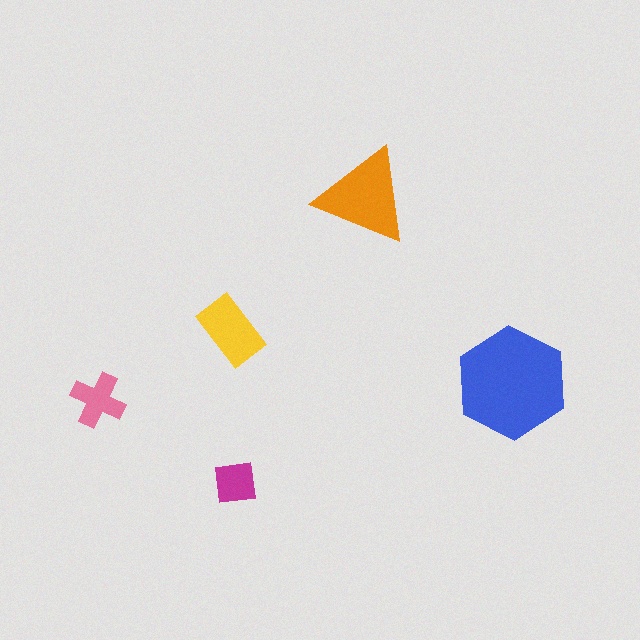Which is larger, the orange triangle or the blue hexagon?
The blue hexagon.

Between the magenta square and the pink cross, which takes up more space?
The pink cross.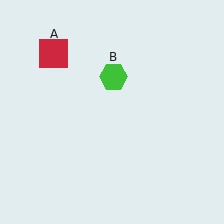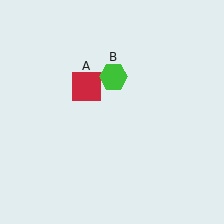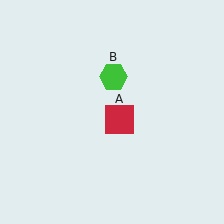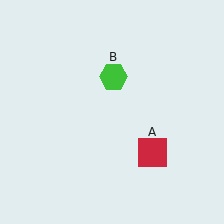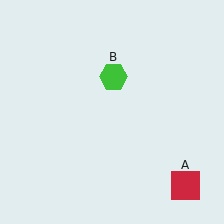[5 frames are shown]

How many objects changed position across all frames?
1 object changed position: red square (object A).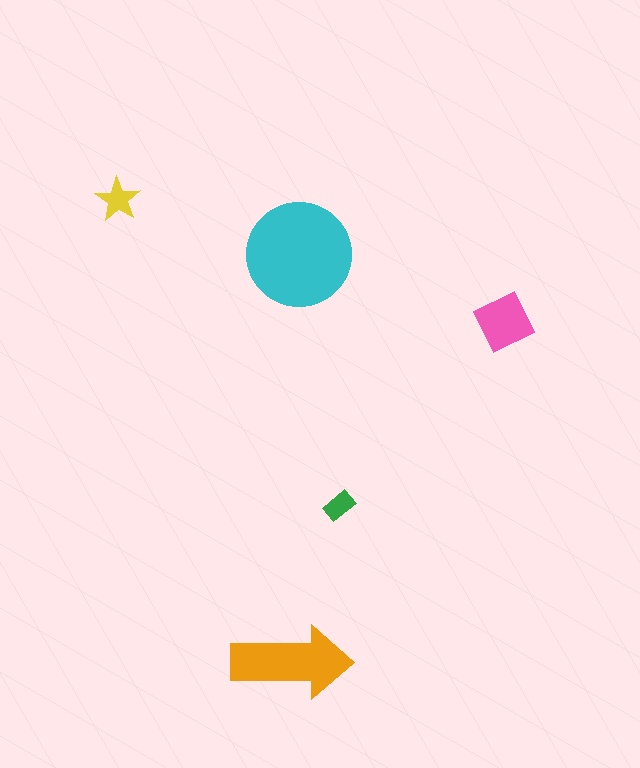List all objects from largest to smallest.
The cyan circle, the orange arrow, the pink diamond, the yellow star, the green rectangle.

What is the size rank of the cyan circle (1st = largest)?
1st.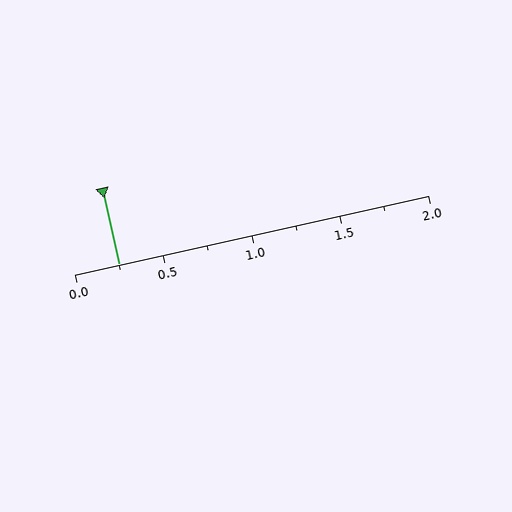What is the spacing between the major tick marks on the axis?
The major ticks are spaced 0.5 apart.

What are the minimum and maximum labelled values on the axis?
The axis runs from 0.0 to 2.0.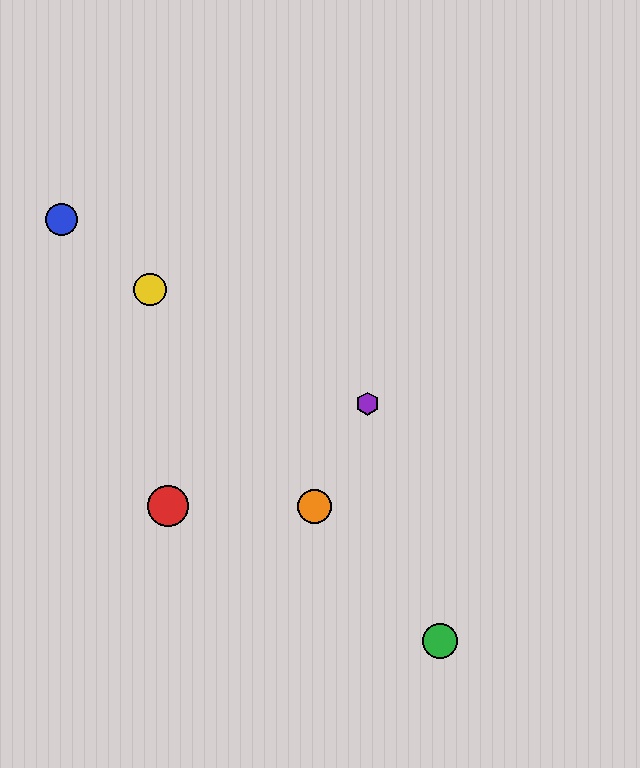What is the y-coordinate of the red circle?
The red circle is at y≈506.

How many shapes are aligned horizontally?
2 shapes (the red circle, the orange circle) are aligned horizontally.